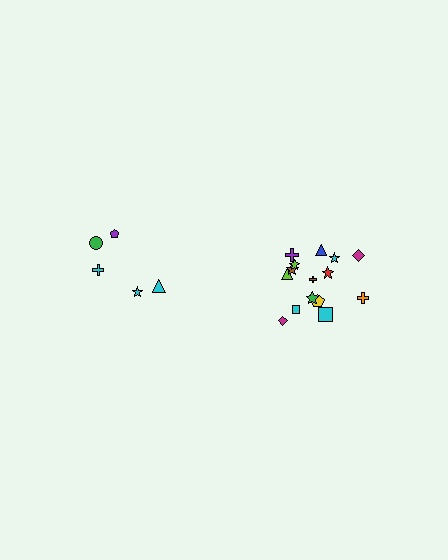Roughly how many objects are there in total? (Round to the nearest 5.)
Roughly 20 objects in total.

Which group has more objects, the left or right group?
The right group.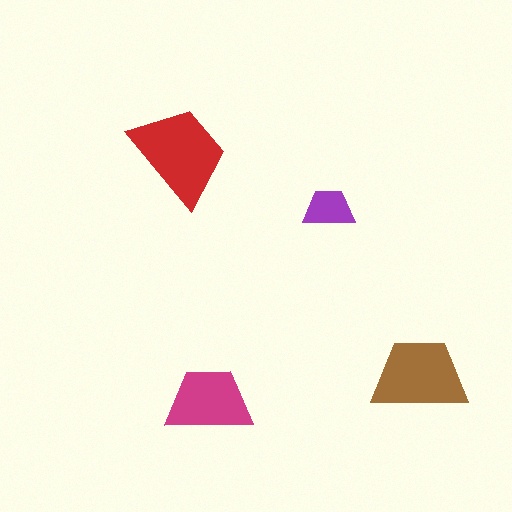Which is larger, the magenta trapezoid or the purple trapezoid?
The magenta one.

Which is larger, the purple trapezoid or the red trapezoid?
The red one.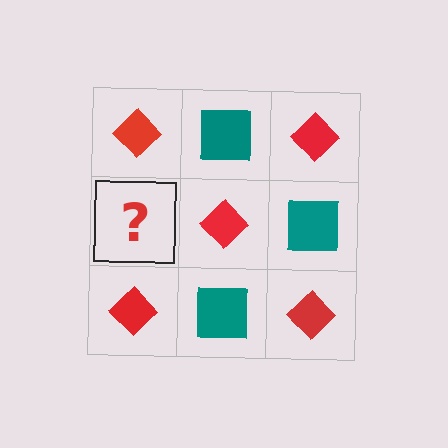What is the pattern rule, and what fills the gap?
The rule is that it alternates red diamond and teal square in a checkerboard pattern. The gap should be filled with a teal square.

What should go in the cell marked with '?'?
The missing cell should contain a teal square.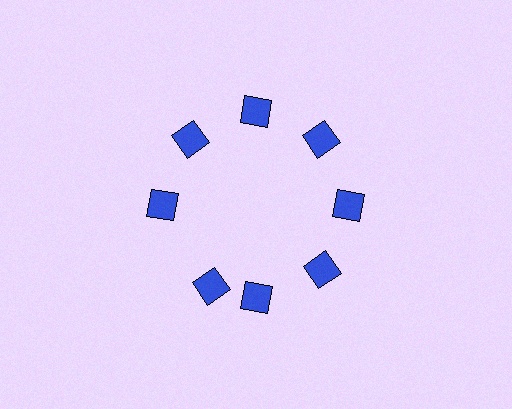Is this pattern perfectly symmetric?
No. The 8 blue diamonds are arranged in a ring, but one element near the 8 o'clock position is rotated out of alignment along the ring, breaking the 8-fold rotational symmetry.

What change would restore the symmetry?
The symmetry would be restored by rotating it back into even spacing with its neighbors so that all 8 diamonds sit at equal angles and equal distance from the center.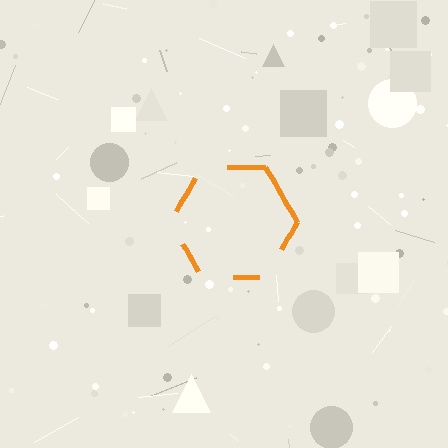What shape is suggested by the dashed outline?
The dashed outline suggests a hexagon.